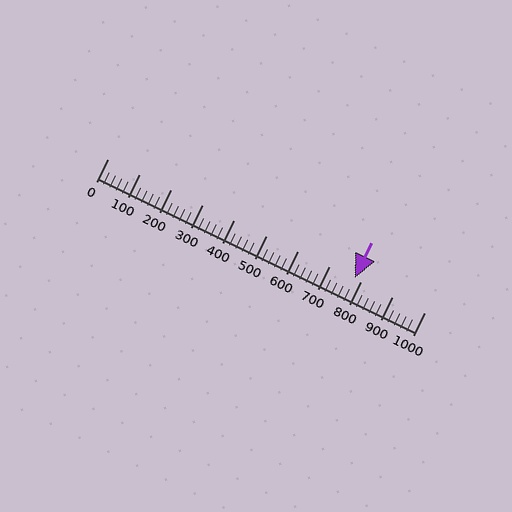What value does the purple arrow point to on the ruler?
The purple arrow points to approximately 780.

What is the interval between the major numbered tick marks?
The major tick marks are spaced 100 units apart.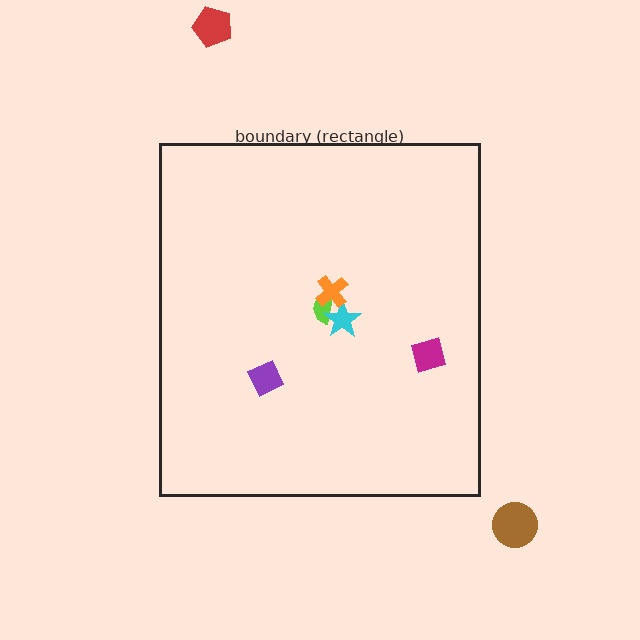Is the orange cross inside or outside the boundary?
Inside.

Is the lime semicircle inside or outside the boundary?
Inside.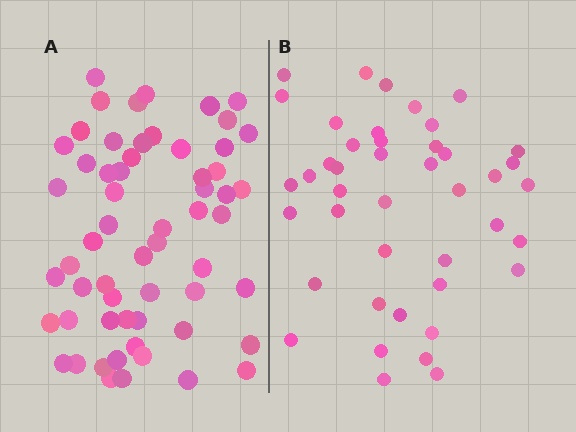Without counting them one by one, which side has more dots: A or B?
Region A (the left region) has more dots.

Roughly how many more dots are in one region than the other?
Region A has approximately 15 more dots than region B.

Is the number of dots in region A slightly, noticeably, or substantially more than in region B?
Region A has noticeably more, but not dramatically so. The ratio is roughly 1.4 to 1.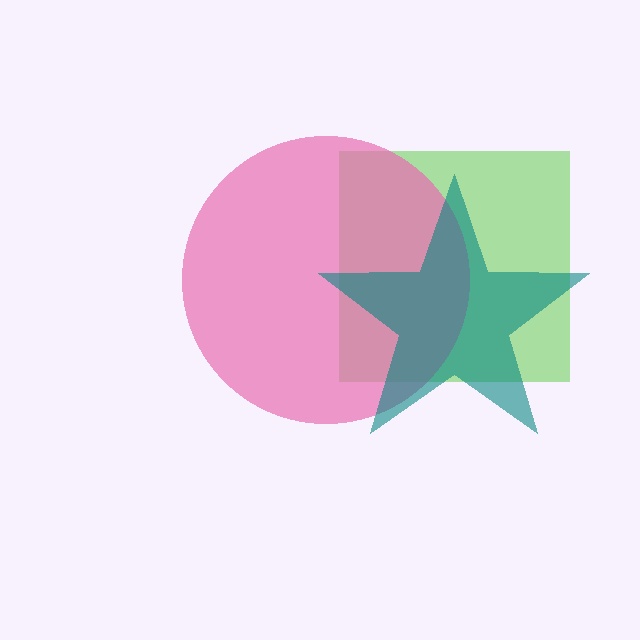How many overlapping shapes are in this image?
There are 3 overlapping shapes in the image.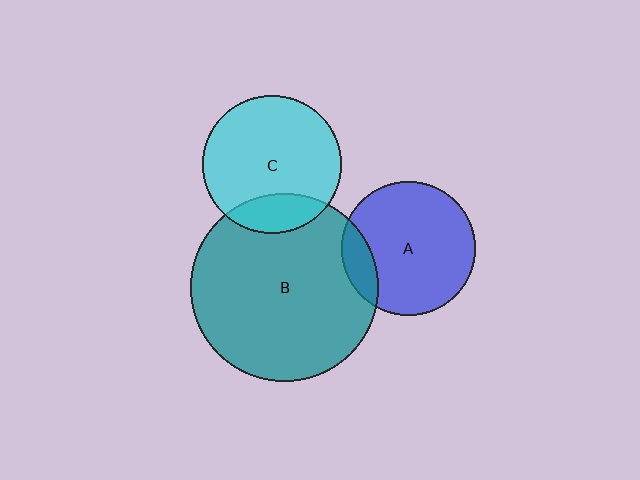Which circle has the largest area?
Circle B (teal).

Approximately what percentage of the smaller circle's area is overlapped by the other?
Approximately 20%.